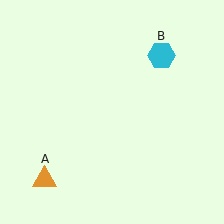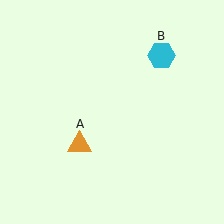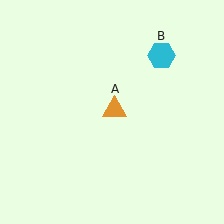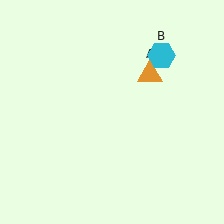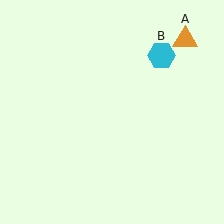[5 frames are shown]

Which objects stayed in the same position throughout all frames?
Cyan hexagon (object B) remained stationary.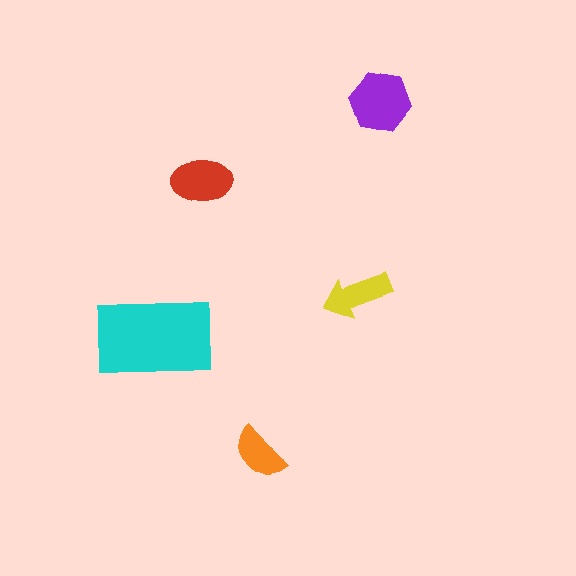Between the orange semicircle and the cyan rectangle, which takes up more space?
The cyan rectangle.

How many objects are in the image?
There are 5 objects in the image.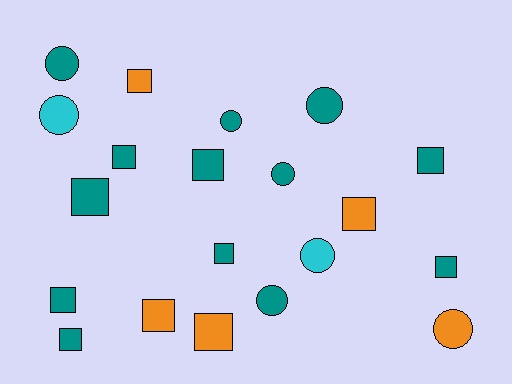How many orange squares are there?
There are 4 orange squares.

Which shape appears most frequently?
Square, with 12 objects.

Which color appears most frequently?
Teal, with 13 objects.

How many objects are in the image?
There are 20 objects.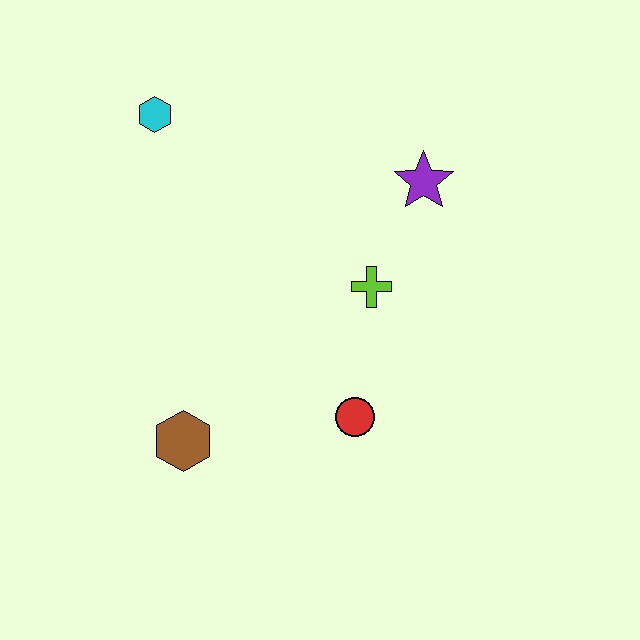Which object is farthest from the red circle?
The cyan hexagon is farthest from the red circle.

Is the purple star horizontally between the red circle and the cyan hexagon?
No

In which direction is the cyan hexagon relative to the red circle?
The cyan hexagon is above the red circle.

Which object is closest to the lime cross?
The purple star is closest to the lime cross.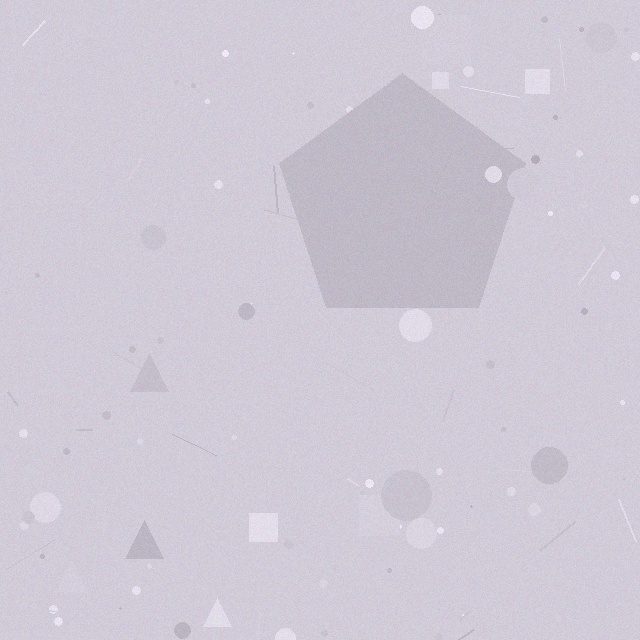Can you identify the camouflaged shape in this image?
The camouflaged shape is a pentagon.